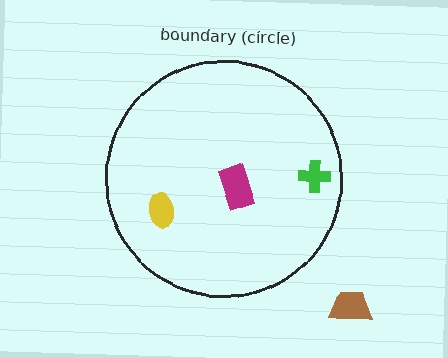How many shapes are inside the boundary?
3 inside, 1 outside.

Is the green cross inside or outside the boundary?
Inside.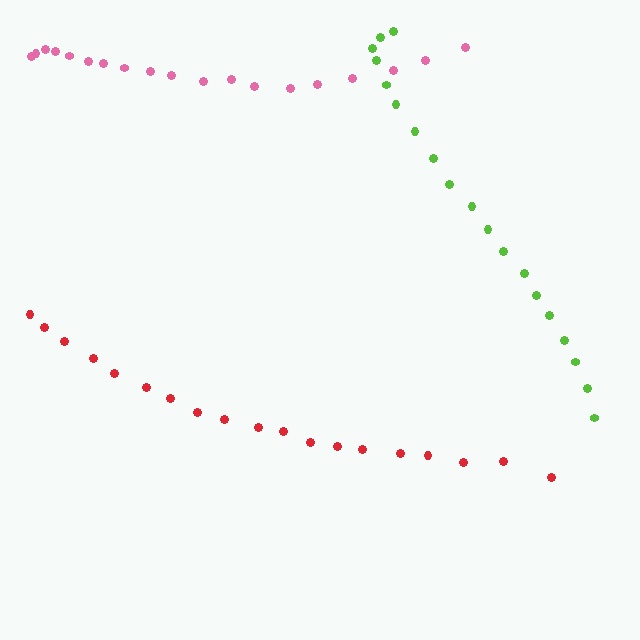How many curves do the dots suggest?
There are 3 distinct paths.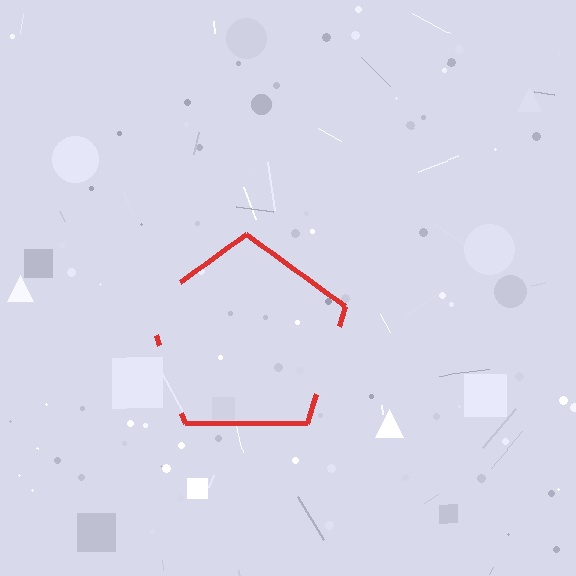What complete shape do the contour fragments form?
The contour fragments form a pentagon.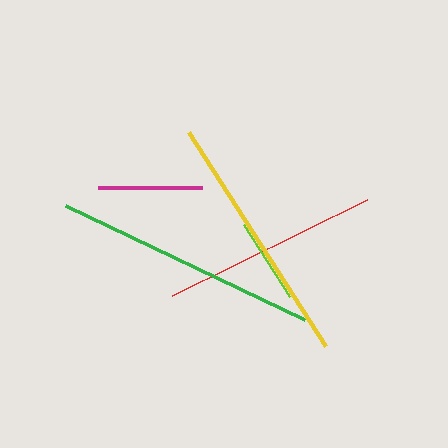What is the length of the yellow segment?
The yellow segment is approximately 255 pixels long.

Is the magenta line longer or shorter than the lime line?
The magenta line is longer than the lime line.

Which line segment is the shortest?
The lime line is the shortest at approximately 85 pixels.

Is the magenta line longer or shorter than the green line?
The green line is longer than the magenta line.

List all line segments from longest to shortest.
From longest to shortest: green, yellow, red, magenta, lime.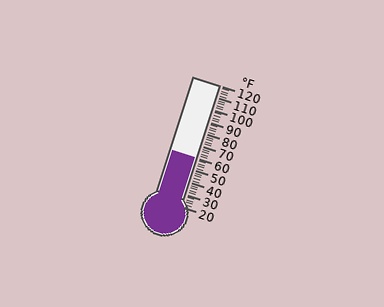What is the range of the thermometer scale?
The thermometer scale ranges from 20°F to 120°F.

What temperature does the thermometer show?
The thermometer shows approximately 60°F.